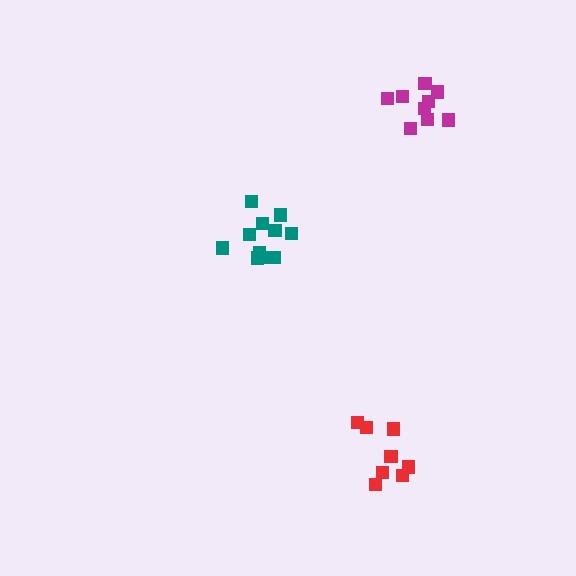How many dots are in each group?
Group 1: 11 dots, Group 2: 9 dots, Group 3: 8 dots (28 total).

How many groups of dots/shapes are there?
There are 3 groups.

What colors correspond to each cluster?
The clusters are colored: teal, magenta, red.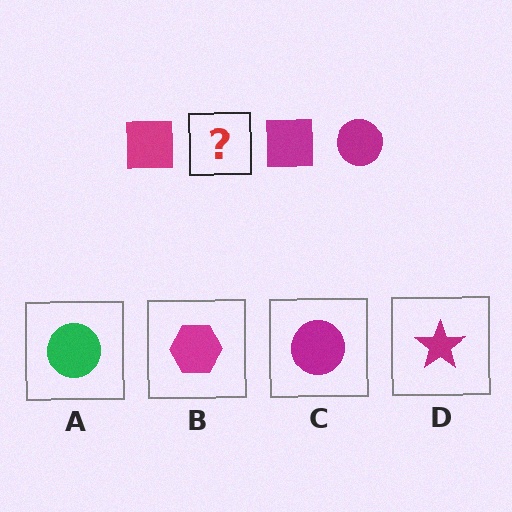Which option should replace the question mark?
Option C.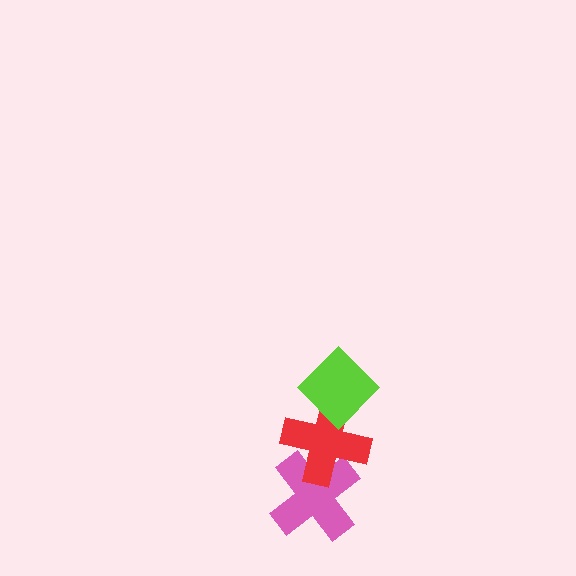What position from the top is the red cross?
The red cross is 2nd from the top.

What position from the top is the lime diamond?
The lime diamond is 1st from the top.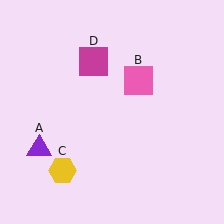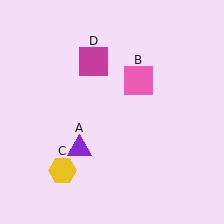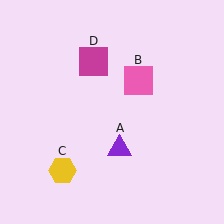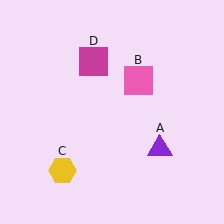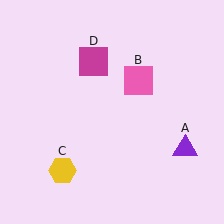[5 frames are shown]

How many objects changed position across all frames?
1 object changed position: purple triangle (object A).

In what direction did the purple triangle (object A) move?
The purple triangle (object A) moved right.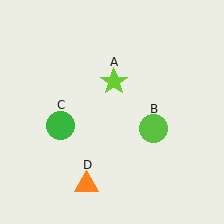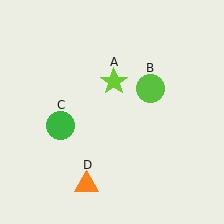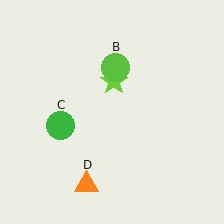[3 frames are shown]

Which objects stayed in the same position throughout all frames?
Lime star (object A) and green circle (object C) and orange triangle (object D) remained stationary.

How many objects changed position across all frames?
1 object changed position: lime circle (object B).